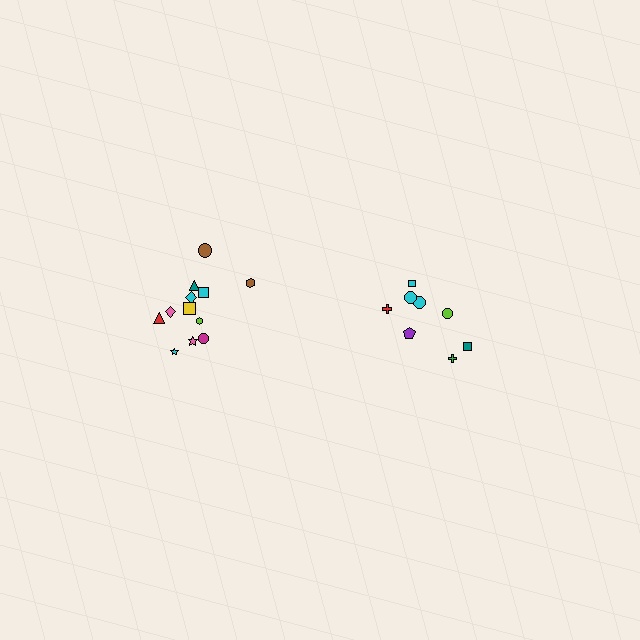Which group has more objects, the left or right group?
The left group.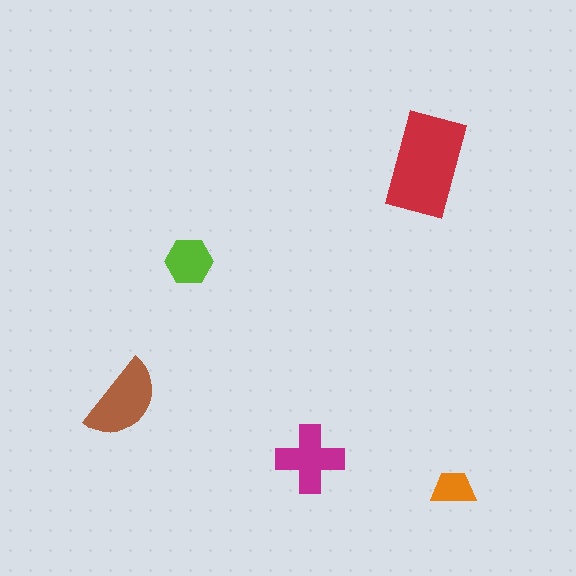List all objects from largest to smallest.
The red rectangle, the brown semicircle, the magenta cross, the lime hexagon, the orange trapezoid.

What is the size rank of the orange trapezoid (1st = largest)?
5th.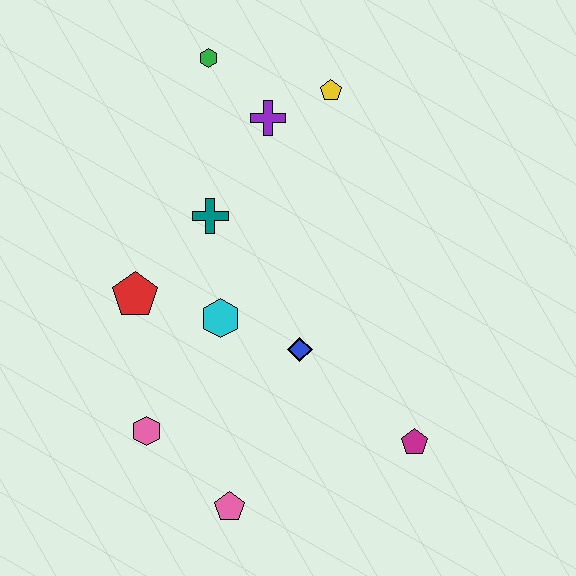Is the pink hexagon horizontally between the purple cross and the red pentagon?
Yes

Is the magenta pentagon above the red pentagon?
No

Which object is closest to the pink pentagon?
The pink hexagon is closest to the pink pentagon.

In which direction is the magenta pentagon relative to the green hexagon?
The magenta pentagon is below the green hexagon.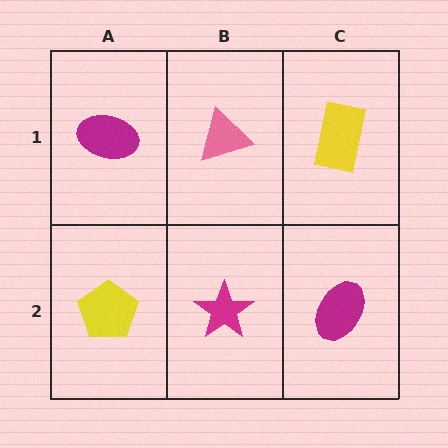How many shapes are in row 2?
3 shapes.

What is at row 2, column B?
A magenta star.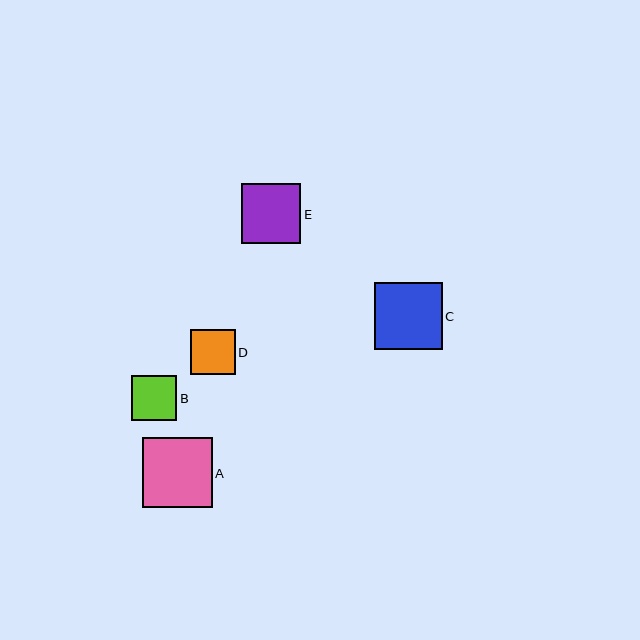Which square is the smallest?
Square D is the smallest with a size of approximately 45 pixels.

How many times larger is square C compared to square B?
Square C is approximately 1.5 times the size of square B.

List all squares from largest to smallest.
From largest to smallest: A, C, E, B, D.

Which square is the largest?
Square A is the largest with a size of approximately 70 pixels.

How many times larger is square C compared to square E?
Square C is approximately 1.1 times the size of square E.